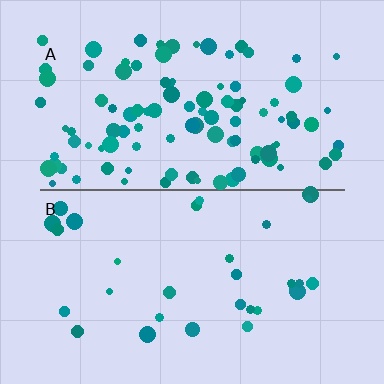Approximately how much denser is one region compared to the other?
Approximately 3.4× — region A over region B.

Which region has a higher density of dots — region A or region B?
A (the top).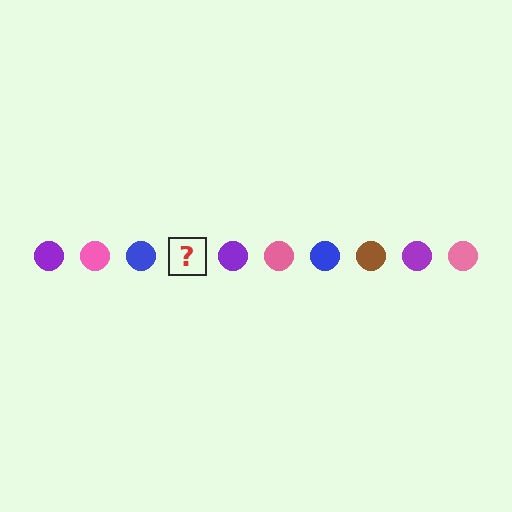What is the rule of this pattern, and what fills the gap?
The rule is that the pattern cycles through purple, pink, blue, brown circles. The gap should be filled with a brown circle.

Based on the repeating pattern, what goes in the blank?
The blank should be a brown circle.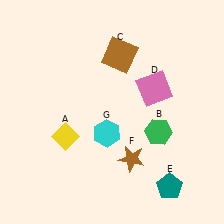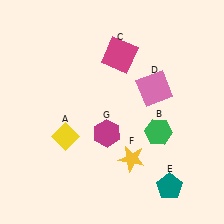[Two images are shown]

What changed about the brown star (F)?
In Image 1, F is brown. In Image 2, it changed to yellow.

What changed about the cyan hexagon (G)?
In Image 1, G is cyan. In Image 2, it changed to magenta.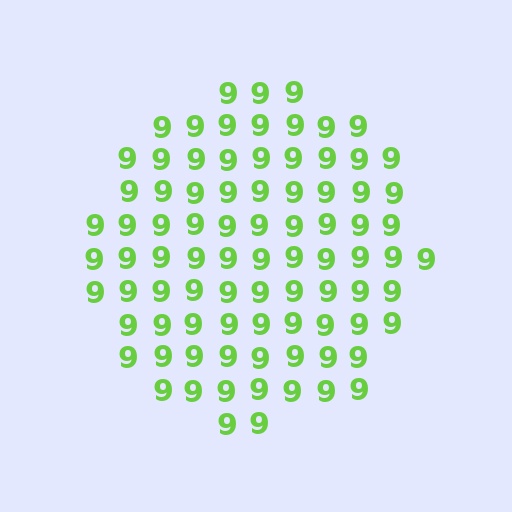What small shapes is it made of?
It is made of small digit 9's.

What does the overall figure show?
The overall figure shows a circle.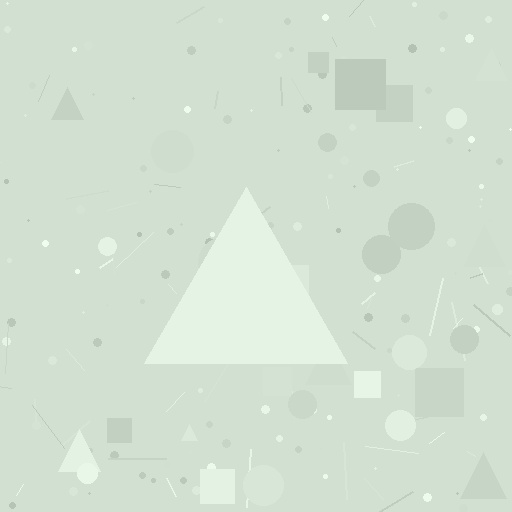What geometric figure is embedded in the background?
A triangle is embedded in the background.